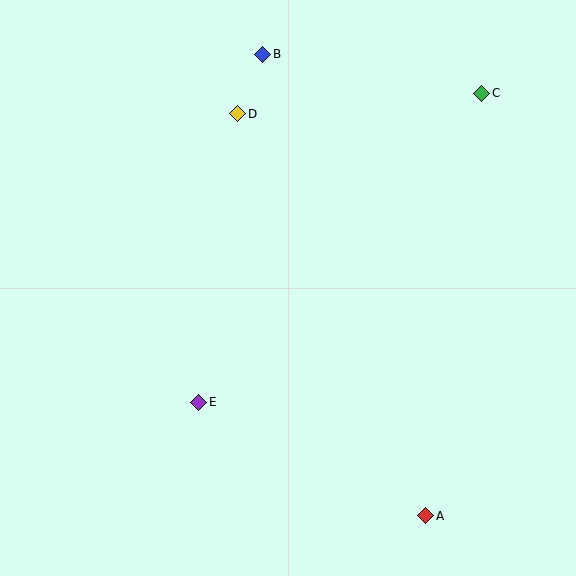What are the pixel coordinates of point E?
Point E is at (199, 402).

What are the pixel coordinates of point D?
Point D is at (238, 114).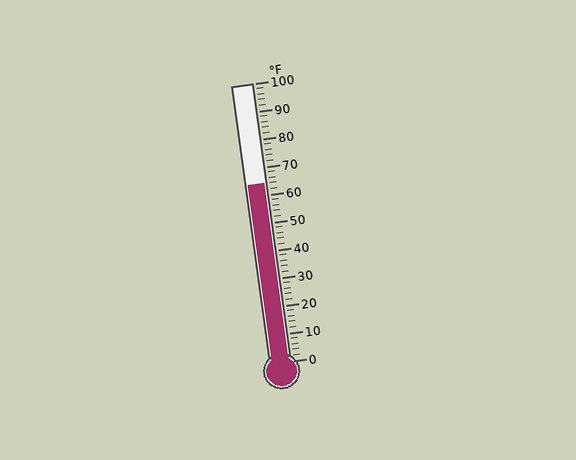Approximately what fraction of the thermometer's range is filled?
The thermometer is filled to approximately 65% of its range.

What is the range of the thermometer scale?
The thermometer scale ranges from 0°F to 100°F.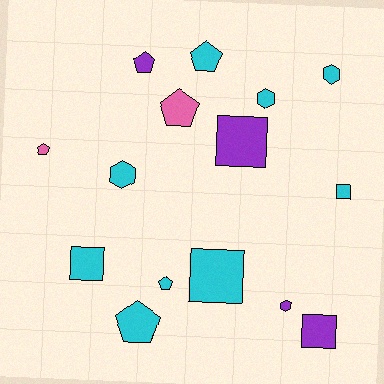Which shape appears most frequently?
Pentagon, with 6 objects.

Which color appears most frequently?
Cyan, with 9 objects.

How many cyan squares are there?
There are 3 cyan squares.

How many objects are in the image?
There are 15 objects.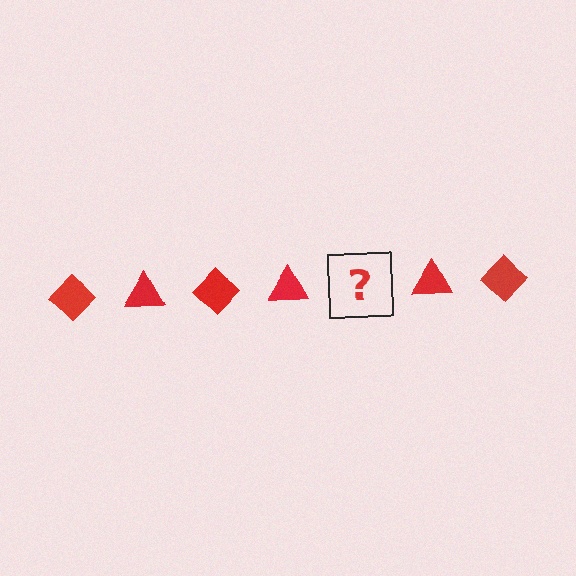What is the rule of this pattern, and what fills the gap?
The rule is that the pattern cycles through diamond, triangle shapes in red. The gap should be filled with a red diamond.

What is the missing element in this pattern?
The missing element is a red diamond.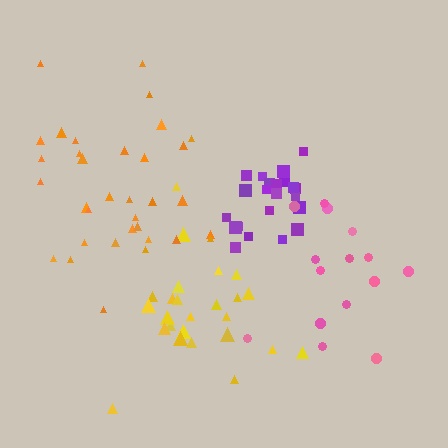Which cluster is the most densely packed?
Purple.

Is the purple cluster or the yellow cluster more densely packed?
Purple.